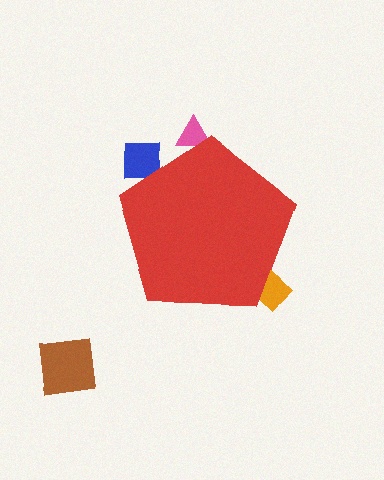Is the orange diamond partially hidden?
Yes, the orange diamond is partially hidden behind the red pentagon.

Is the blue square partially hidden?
Yes, the blue square is partially hidden behind the red pentagon.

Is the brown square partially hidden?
No, the brown square is fully visible.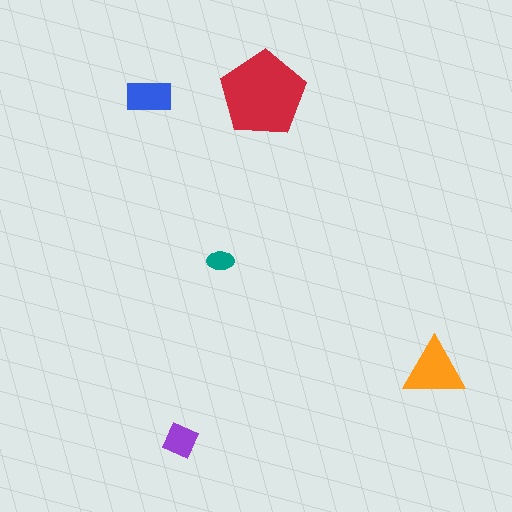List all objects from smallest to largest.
The teal ellipse, the purple square, the blue rectangle, the orange triangle, the red pentagon.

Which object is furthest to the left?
The blue rectangle is leftmost.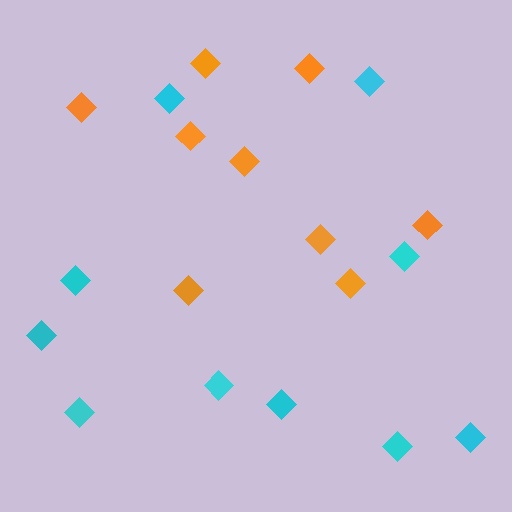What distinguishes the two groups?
There are 2 groups: one group of cyan diamonds (10) and one group of orange diamonds (9).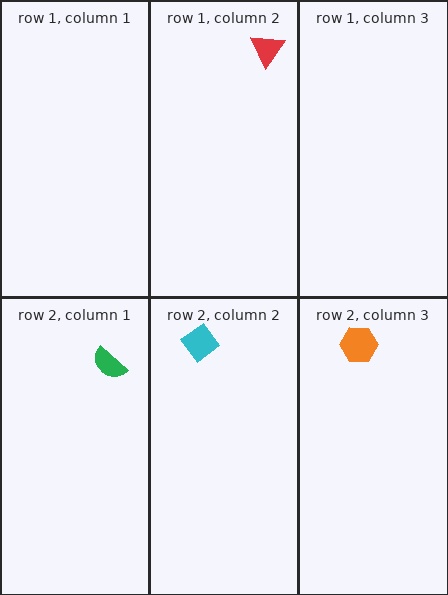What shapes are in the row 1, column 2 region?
The red triangle.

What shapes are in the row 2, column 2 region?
The cyan diamond.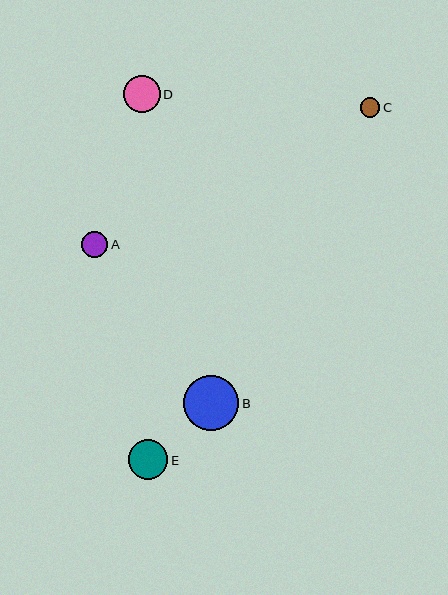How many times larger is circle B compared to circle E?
Circle B is approximately 1.4 times the size of circle E.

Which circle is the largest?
Circle B is the largest with a size of approximately 55 pixels.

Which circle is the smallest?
Circle C is the smallest with a size of approximately 20 pixels.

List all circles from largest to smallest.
From largest to smallest: B, E, D, A, C.